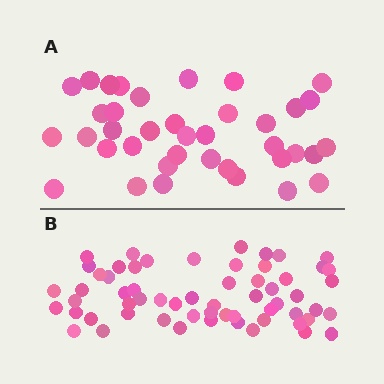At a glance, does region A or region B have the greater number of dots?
Region B (the bottom region) has more dots.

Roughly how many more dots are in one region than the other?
Region B has approximately 20 more dots than region A.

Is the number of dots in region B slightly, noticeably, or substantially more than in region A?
Region B has substantially more. The ratio is roughly 1.6 to 1.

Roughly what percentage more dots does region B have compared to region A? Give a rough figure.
About 60% more.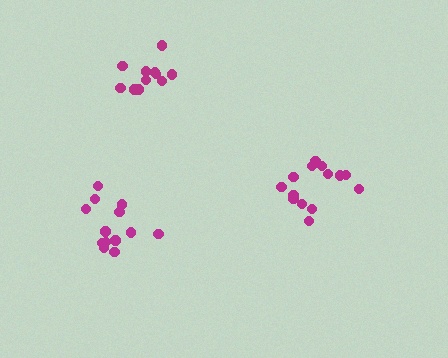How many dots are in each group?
Group 1: 13 dots, Group 2: 14 dots, Group 3: 11 dots (38 total).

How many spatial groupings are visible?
There are 3 spatial groupings.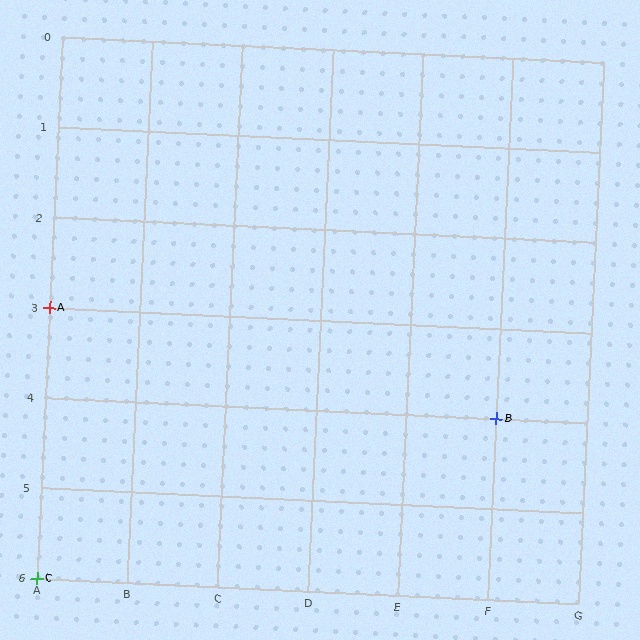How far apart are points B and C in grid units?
Points B and C are 5 columns and 2 rows apart (about 5.4 grid units diagonally).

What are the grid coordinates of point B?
Point B is at grid coordinates (F, 4).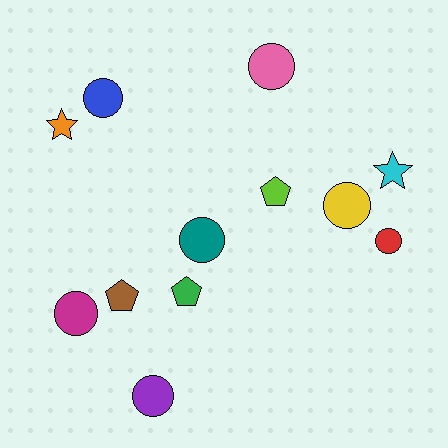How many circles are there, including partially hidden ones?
There are 7 circles.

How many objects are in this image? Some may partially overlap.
There are 12 objects.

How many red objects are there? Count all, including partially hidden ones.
There is 1 red object.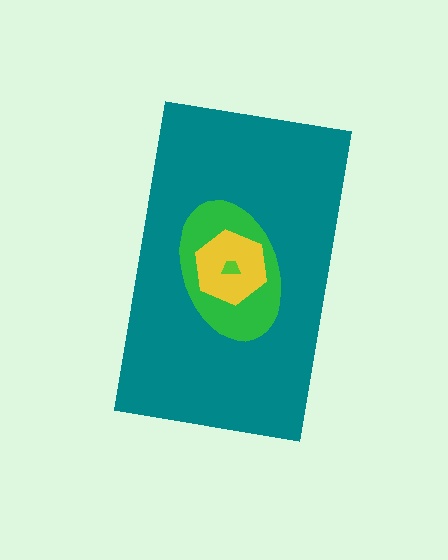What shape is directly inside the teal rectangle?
The green ellipse.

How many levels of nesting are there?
4.